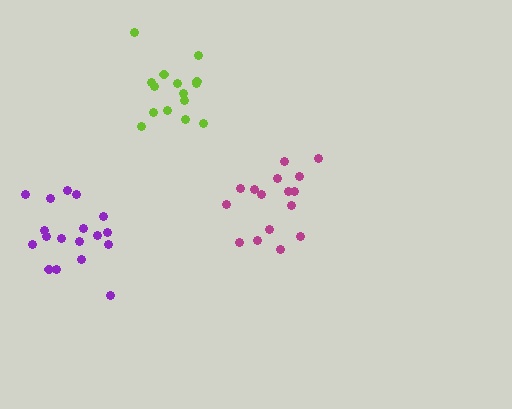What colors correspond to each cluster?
The clusters are colored: magenta, purple, lime.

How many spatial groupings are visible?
There are 3 spatial groupings.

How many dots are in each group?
Group 1: 16 dots, Group 2: 18 dots, Group 3: 15 dots (49 total).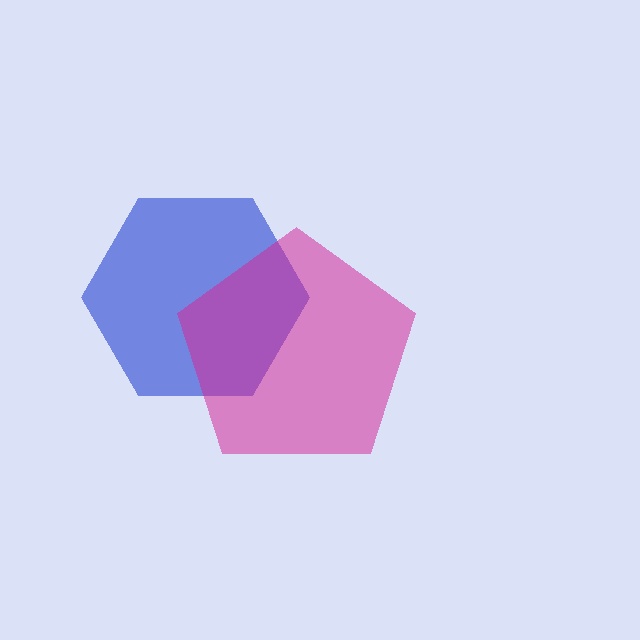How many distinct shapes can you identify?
There are 2 distinct shapes: a blue hexagon, a magenta pentagon.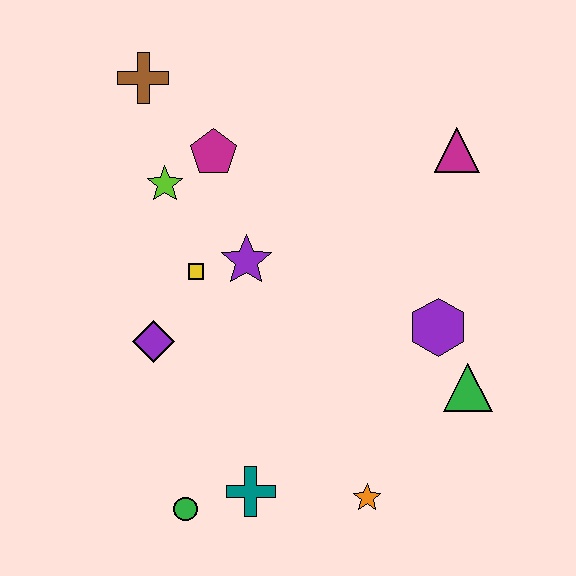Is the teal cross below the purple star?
Yes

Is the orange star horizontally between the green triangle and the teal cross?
Yes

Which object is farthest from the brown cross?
The orange star is farthest from the brown cross.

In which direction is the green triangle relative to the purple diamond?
The green triangle is to the right of the purple diamond.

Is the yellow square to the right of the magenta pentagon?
No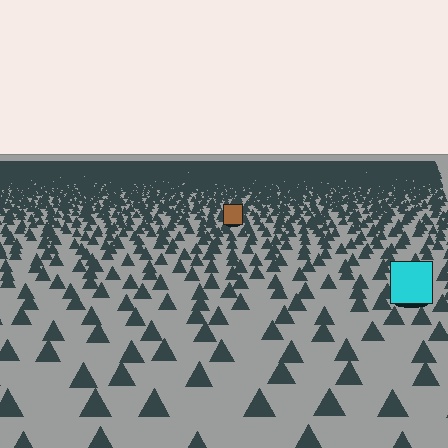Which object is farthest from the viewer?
The brown square is farthest from the viewer. It appears smaller and the ground texture around it is denser.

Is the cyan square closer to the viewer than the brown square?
Yes. The cyan square is closer — you can tell from the texture gradient: the ground texture is coarser near it.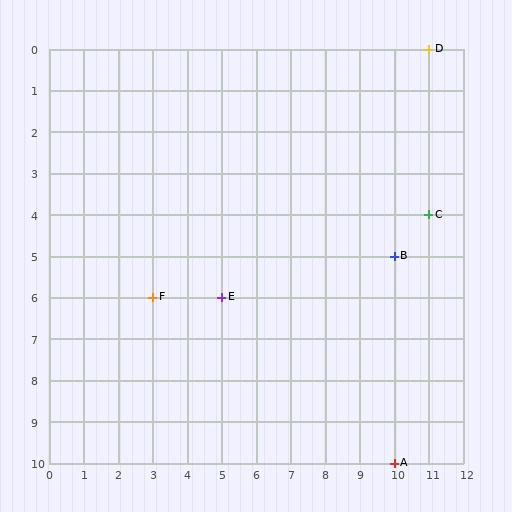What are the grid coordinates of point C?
Point C is at grid coordinates (11, 4).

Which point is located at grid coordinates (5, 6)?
Point E is at (5, 6).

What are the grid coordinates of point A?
Point A is at grid coordinates (10, 10).